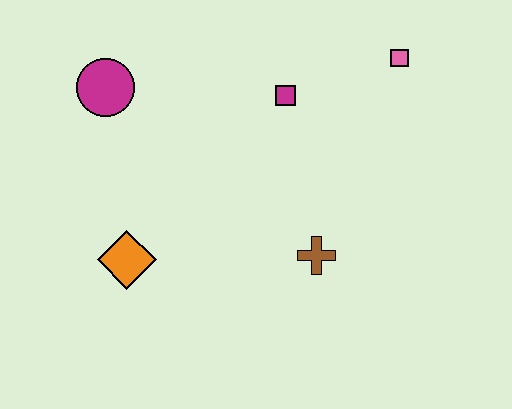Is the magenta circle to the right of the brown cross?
No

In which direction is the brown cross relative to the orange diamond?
The brown cross is to the right of the orange diamond.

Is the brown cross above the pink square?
No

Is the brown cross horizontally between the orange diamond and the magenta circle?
No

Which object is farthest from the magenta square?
The orange diamond is farthest from the magenta square.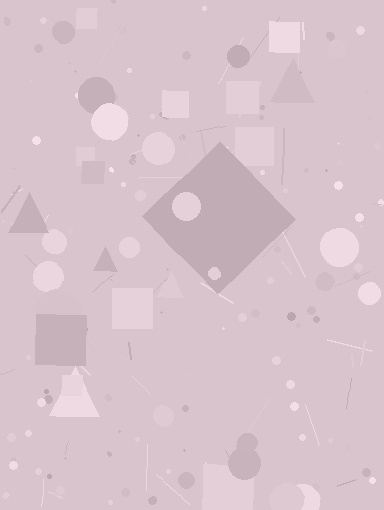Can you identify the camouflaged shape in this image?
The camouflaged shape is a diamond.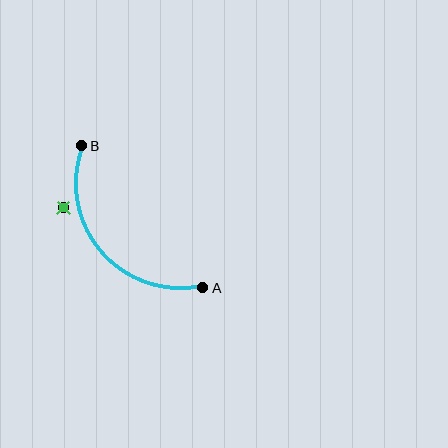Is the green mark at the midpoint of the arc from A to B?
No — the green mark does not lie on the arc at all. It sits slightly outside the curve.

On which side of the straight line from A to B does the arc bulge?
The arc bulges below and to the left of the straight line connecting A and B.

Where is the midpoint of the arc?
The arc midpoint is the point on the curve farthest from the straight line joining A and B. It sits below and to the left of that line.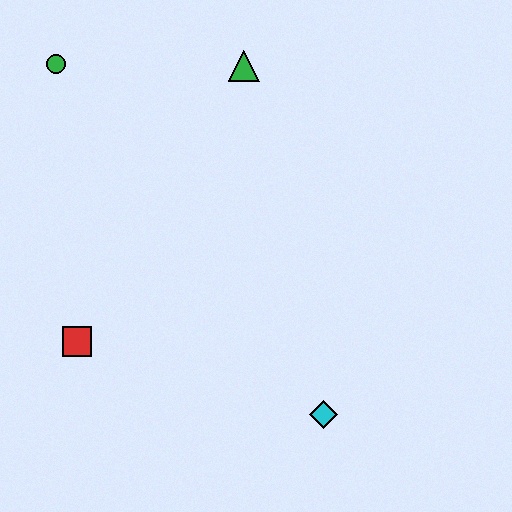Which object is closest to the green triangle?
The green circle is closest to the green triangle.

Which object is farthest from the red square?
The green triangle is farthest from the red square.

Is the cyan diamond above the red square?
No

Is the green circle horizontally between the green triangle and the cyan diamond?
No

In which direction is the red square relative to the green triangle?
The red square is below the green triangle.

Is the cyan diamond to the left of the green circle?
No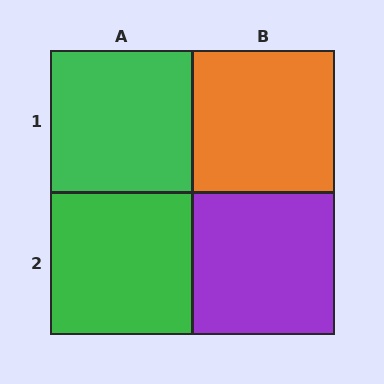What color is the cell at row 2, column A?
Green.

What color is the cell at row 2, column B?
Purple.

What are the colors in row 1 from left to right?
Green, orange.